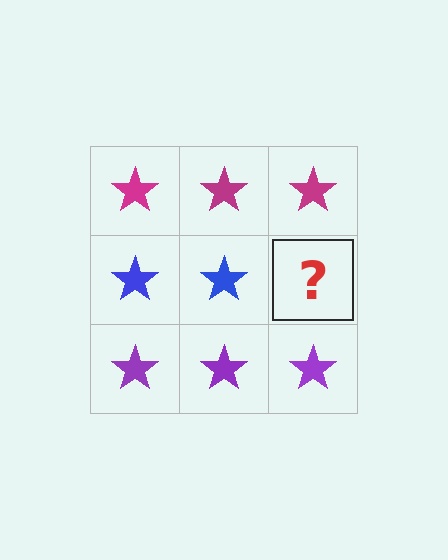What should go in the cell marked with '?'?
The missing cell should contain a blue star.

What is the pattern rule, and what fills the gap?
The rule is that each row has a consistent color. The gap should be filled with a blue star.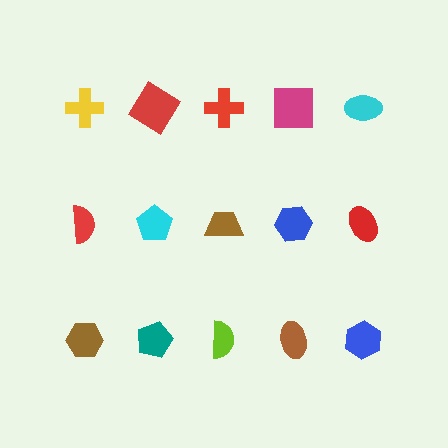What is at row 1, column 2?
A red diamond.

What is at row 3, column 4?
A brown ellipse.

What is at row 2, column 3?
A brown trapezoid.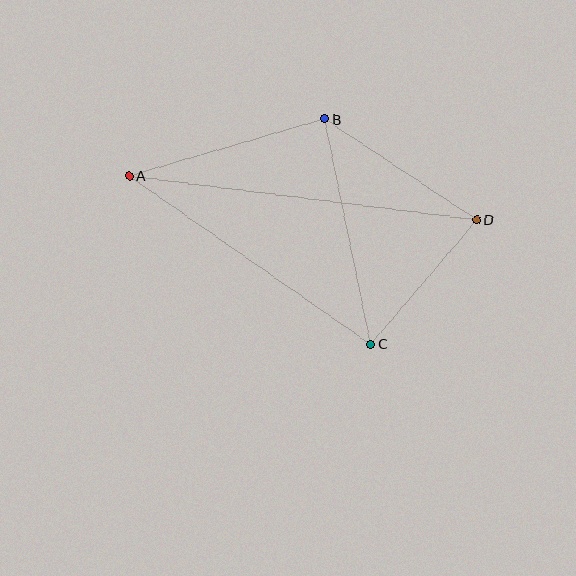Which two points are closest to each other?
Points C and D are closest to each other.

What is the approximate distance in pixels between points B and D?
The distance between B and D is approximately 182 pixels.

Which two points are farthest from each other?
Points A and D are farthest from each other.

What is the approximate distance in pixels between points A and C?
The distance between A and C is approximately 295 pixels.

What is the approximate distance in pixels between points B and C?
The distance between B and C is approximately 230 pixels.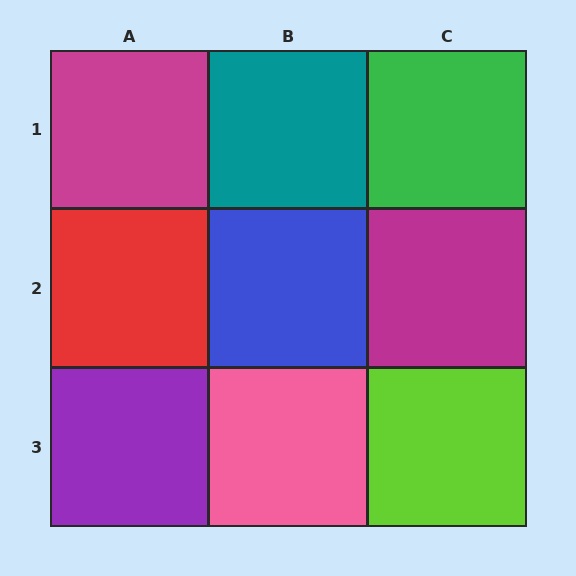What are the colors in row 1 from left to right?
Magenta, teal, green.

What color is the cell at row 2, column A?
Red.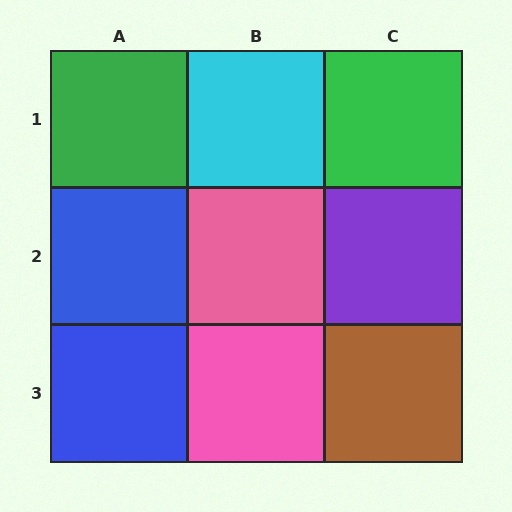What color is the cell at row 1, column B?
Cyan.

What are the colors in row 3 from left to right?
Blue, pink, brown.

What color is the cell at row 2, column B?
Pink.